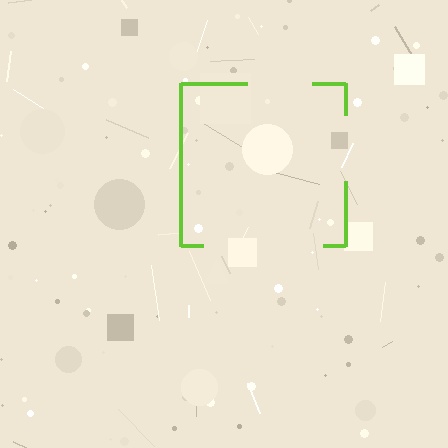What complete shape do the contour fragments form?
The contour fragments form a square.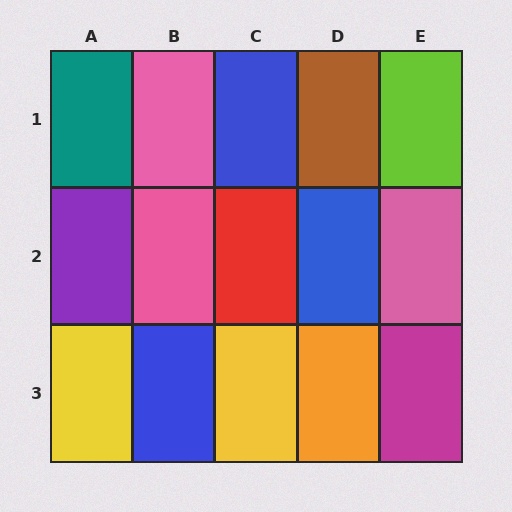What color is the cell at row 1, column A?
Teal.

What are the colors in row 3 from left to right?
Yellow, blue, yellow, orange, magenta.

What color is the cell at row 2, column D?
Blue.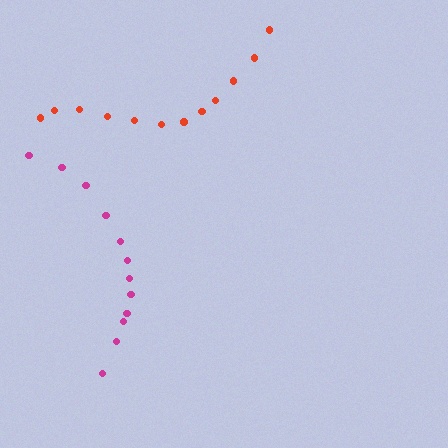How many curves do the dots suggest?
There are 2 distinct paths.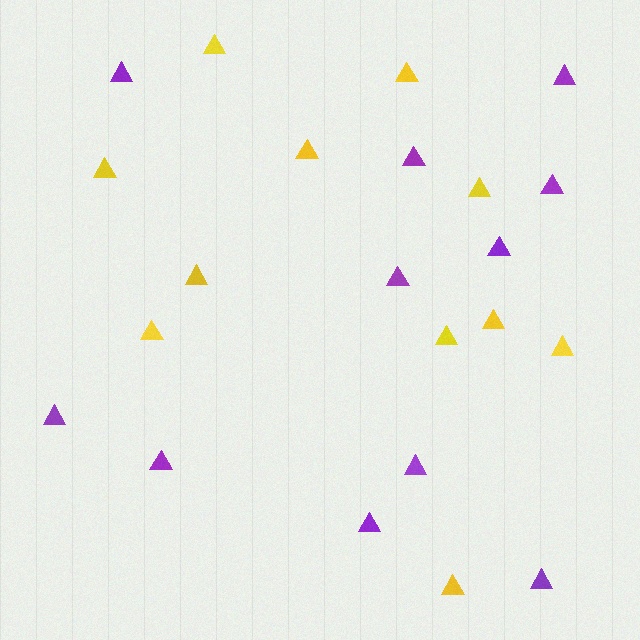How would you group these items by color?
There are 2 groups: one group of yellow triangles (11) and one group of purple triangles (11).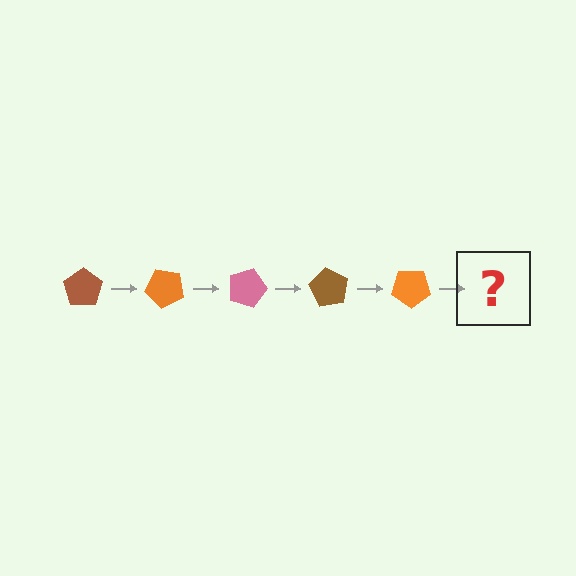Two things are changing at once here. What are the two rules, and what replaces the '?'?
The two rules are that it rotates 45 degrees each step and the color cycles through brown, orange, and pink. The '?' should be a pink pentagon, rotated 225 degrees from the start.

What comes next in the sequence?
The next element should be a pink pentagon, rotated 225 degrees from the start.